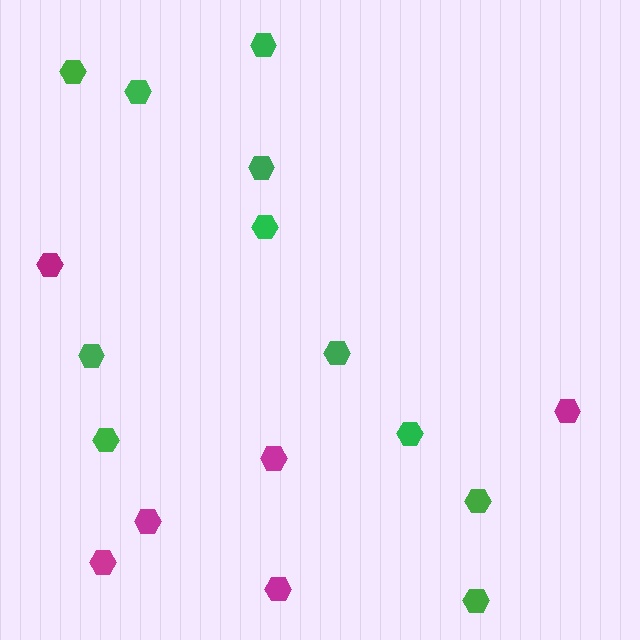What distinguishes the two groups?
There are 2 groups: one group of magenta hexagons (6) and one group of green hexagons (11).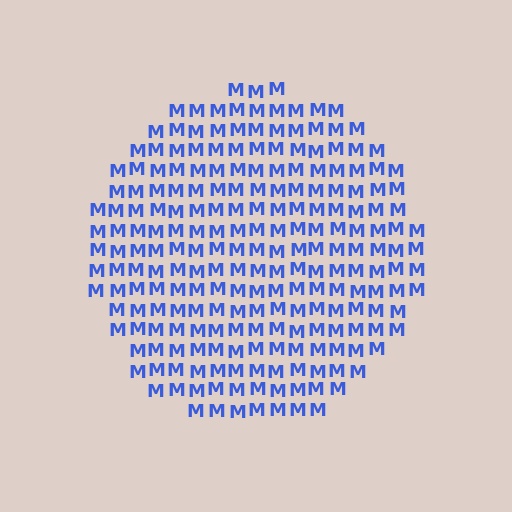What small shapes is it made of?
It is made of small letter M's.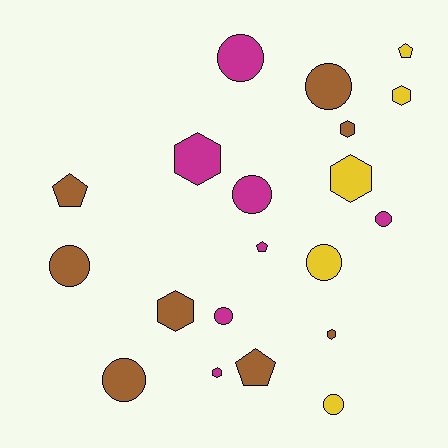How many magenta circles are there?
There are 4 magenta circles.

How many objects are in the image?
There are 20 objects.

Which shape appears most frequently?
Circle, with 9 objects.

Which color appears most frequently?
Brown, with 8 objects.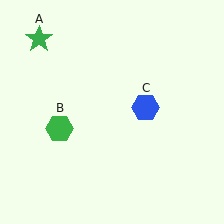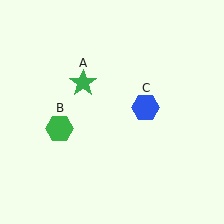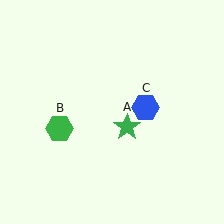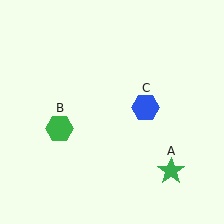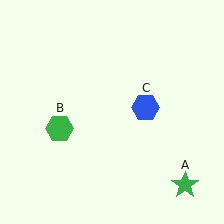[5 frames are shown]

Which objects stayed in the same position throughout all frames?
Green hexagon (object B) and blue hexagon (object C) remained stationary.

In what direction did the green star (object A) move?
The green star (object A) moved down and to the right.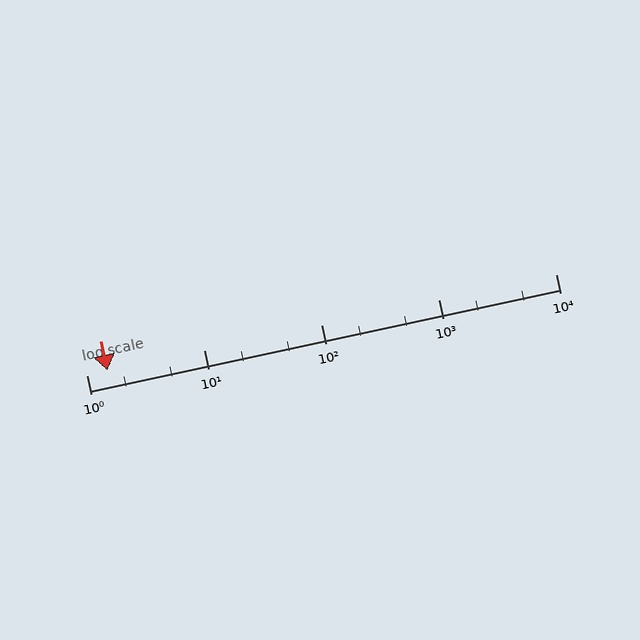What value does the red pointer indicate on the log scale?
The pointer indicates approximately 1.5.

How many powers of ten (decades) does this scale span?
The scale spans 4 decades, from 1 to 10000.